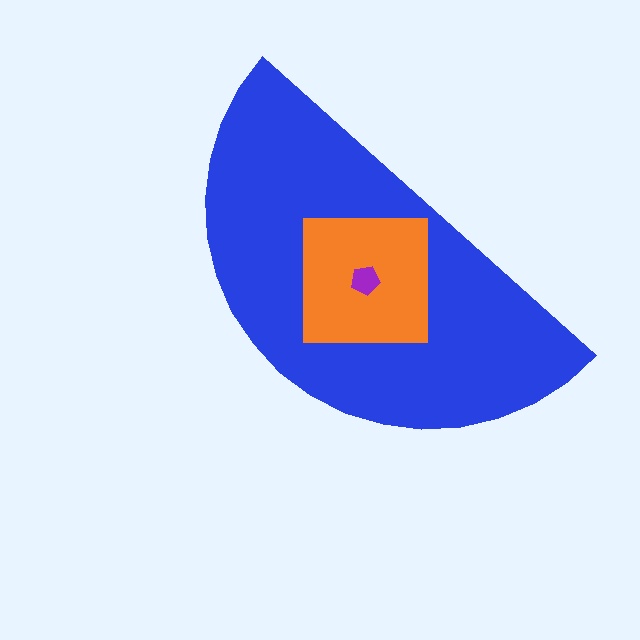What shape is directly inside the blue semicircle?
The orange square.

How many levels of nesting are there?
3.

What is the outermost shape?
The blue semicircle.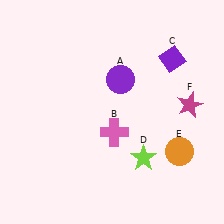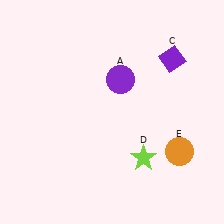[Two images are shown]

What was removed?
The magenta star (F), the pink cross (B) were removed in Image 2.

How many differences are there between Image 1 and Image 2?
There are 2 differences between the two images.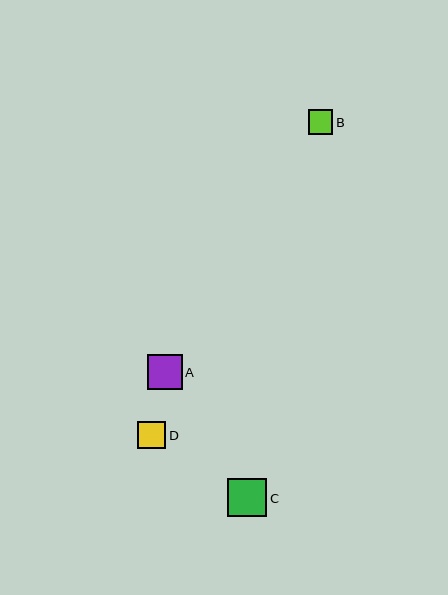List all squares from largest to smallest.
From largest to smallest: C, A, D, B.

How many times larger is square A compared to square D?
Square A is approximately 1.3 times the size of square D.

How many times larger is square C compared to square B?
Square C is approximately 1.6 times the size of square B.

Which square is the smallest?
Square B is the smallest with a size of approximately 25 pixels.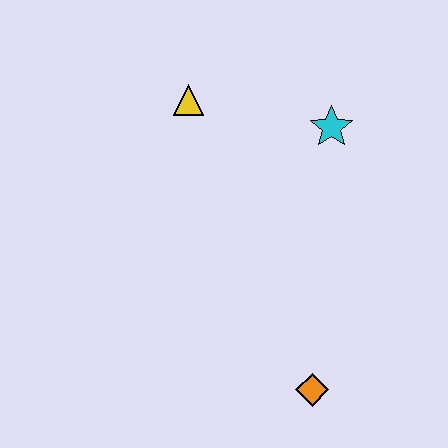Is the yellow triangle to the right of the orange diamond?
No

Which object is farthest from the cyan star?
The orange diamond is farthest from the cyan star.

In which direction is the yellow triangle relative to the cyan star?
The yellow triangle is to the left of the cyan star.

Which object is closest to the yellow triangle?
The cyan star is closest to the yellow triangle.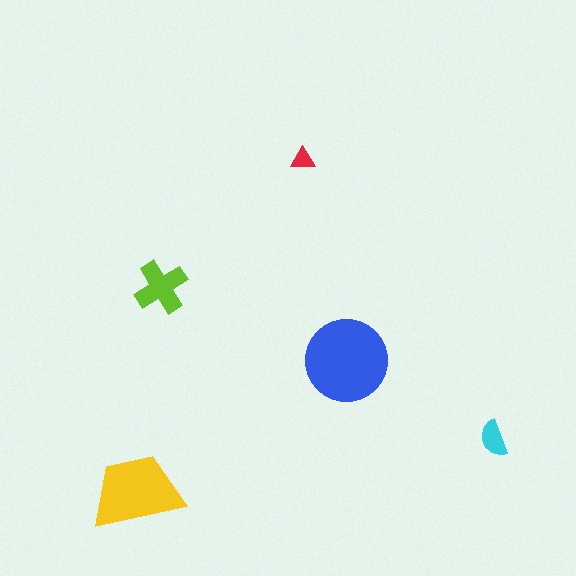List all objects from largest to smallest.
The blue circle, the yellow trapezoid, the lime cross, the cyan semicircle, the red triangle.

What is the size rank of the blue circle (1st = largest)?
1st.